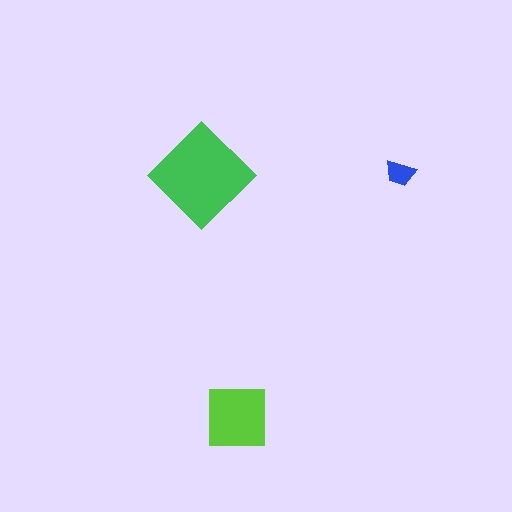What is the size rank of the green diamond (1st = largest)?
1st.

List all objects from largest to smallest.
The green diamond, the lime square, the blue trapezoid.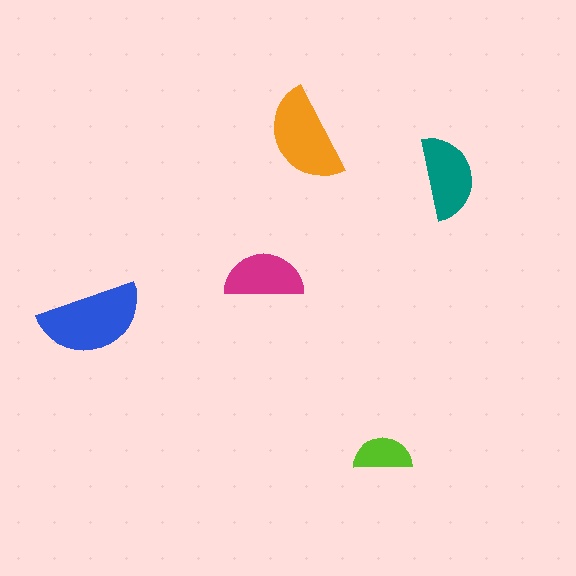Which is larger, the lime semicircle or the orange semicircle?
The orange one.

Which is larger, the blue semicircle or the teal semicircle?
The blue one.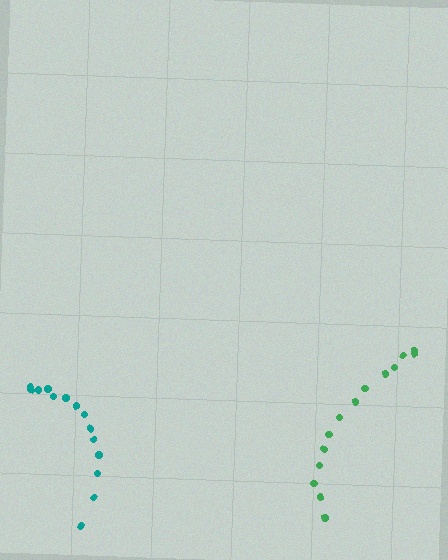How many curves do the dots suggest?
There are 2 distinct paths.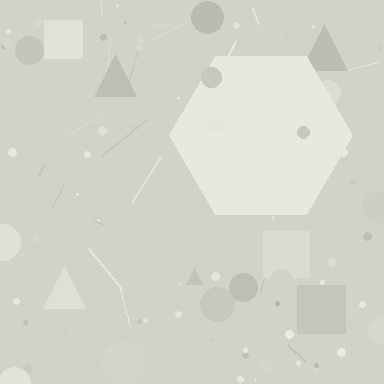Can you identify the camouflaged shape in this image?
The camouflaged shape is a hexagon.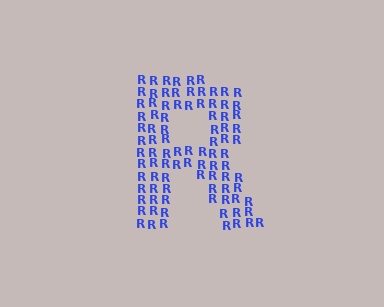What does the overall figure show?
The overall figure shows the letter R.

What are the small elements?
The small elements are letter R's.